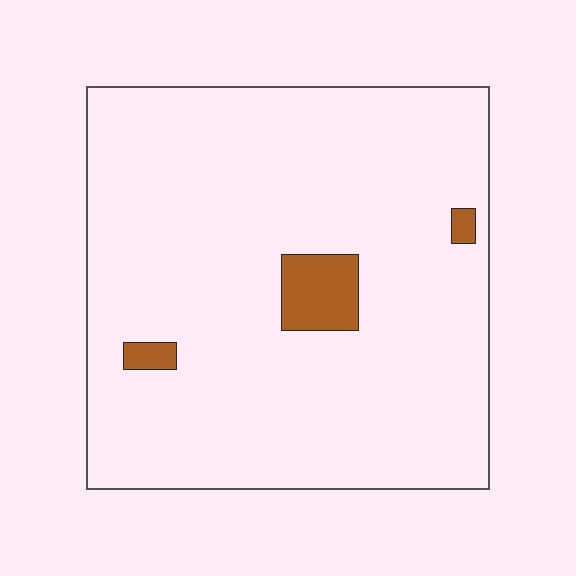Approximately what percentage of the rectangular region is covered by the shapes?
Approximately 5%.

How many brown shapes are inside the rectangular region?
3.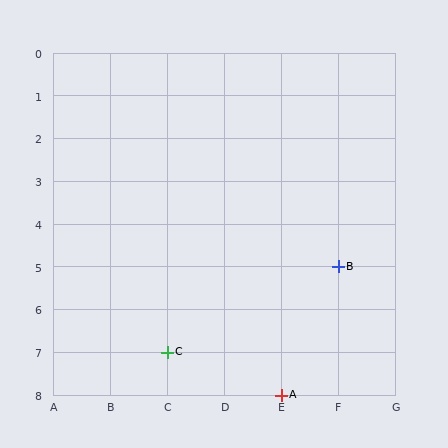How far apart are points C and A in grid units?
Points C and A are 2 columns and 1 row apart (about 2.2 grid units diagonally).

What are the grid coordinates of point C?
Point C is at grid coordinates (C, 7).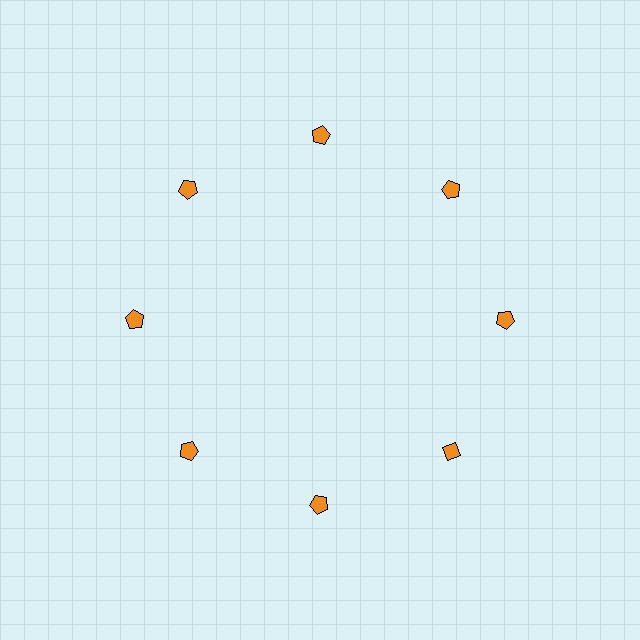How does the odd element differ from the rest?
It has a different shape: diamond instead of pentagon.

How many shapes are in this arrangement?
There are 8 shapes arranged in a ring pattern.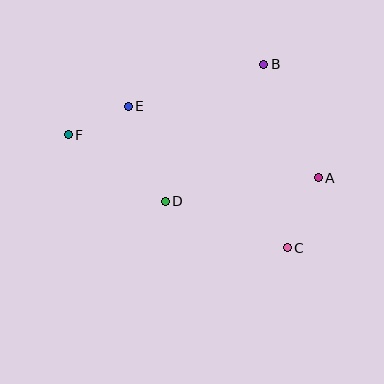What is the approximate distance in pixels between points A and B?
The distance between A and B is approximately 126 pixels.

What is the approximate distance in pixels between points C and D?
The distance between C and D is approximately 131 pixels.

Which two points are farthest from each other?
Points A and F are farthest from each other.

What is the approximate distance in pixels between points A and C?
The distance between A and C is approximately 76 pixels.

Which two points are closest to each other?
Points E and F are closest to each other.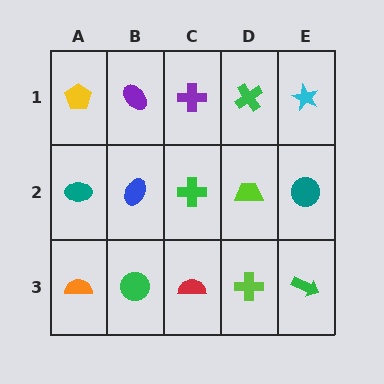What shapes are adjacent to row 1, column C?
A green cross (row 2, column C), a purple ellipse (row 1, column B), a green cross (row 1, column D).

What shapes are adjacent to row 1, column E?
A teal circle (row 2, column E), a green cross (row 1, column D).